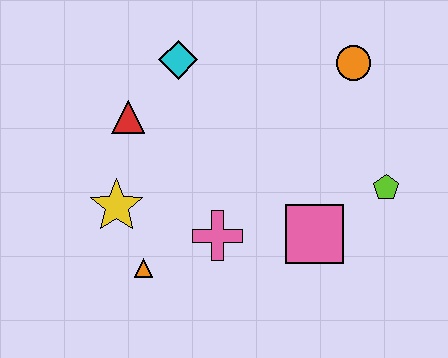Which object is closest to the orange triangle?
The yellow star is closest to the orange triangle.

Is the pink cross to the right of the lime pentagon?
No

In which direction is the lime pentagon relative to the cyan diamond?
The lime pentagon is to the right of the cyan diamond.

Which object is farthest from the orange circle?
The orange triangle is farthest from the orange circle.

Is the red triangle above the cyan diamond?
No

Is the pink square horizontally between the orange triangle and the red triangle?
No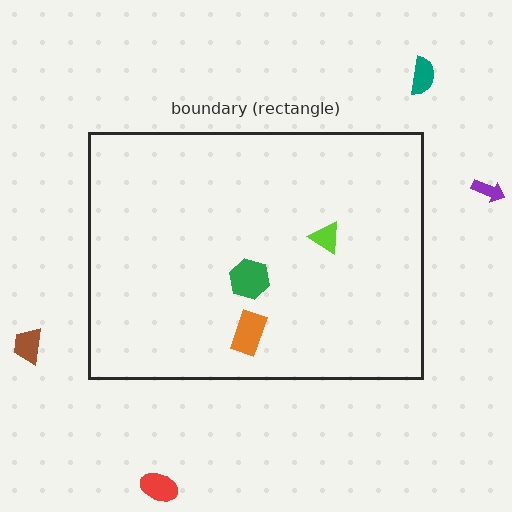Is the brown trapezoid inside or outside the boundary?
Outside.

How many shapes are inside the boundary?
3 inside, 4 outside.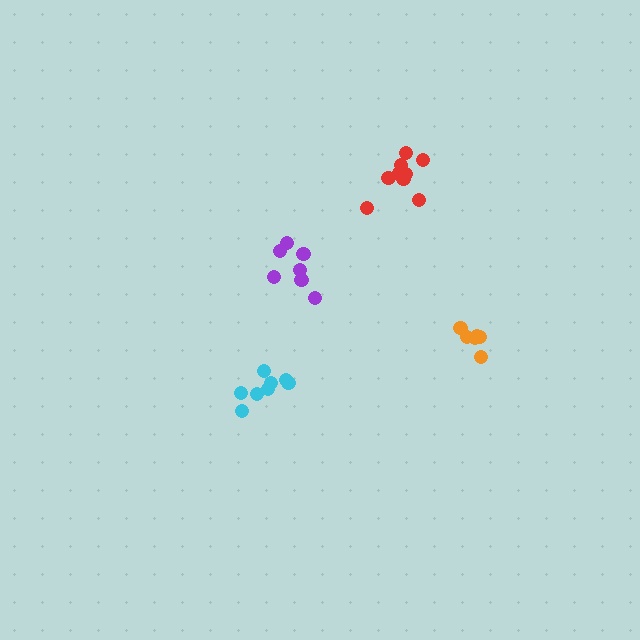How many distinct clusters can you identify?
There are 4 distinct clusters.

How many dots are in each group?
Group 1: 7 dots, Group 2: 10 dots, Group 3: 8 dots, Group 4: 8 dots (33 total).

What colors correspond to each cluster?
The clusters are colored: purple, red, cyan, orange.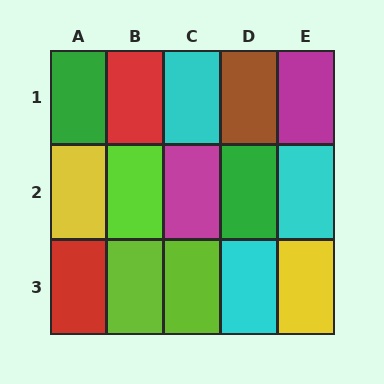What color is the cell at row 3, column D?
Cyan.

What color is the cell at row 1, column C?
Cyan.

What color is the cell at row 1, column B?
Red.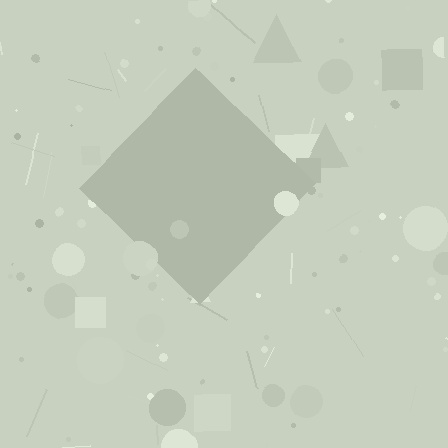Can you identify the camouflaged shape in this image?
The camouflaged shape is a diamond.